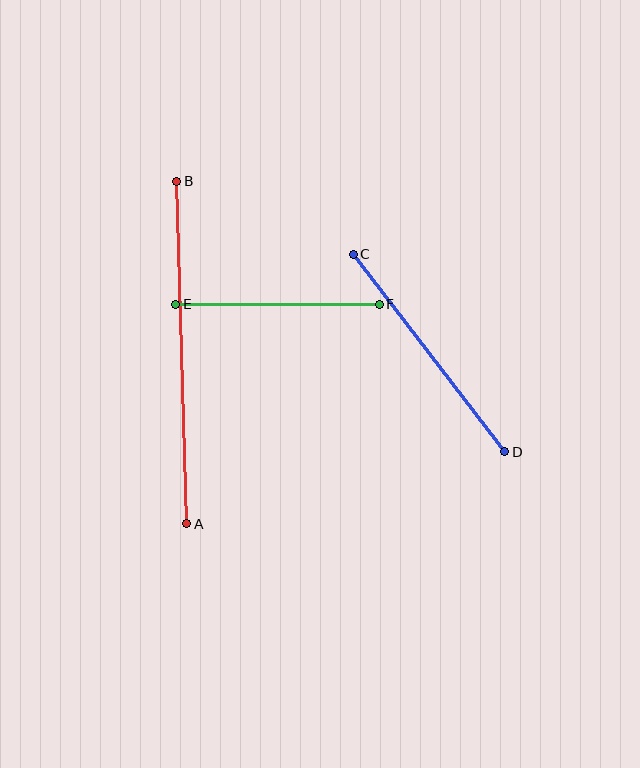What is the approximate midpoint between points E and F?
The midpoint is at approximately (277, 304) pixels.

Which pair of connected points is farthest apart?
Points A and B are farthest apart.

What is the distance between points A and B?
The distance is approximately 342 pixels.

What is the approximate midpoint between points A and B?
The midpoint is at approximately (182, 352) pixels.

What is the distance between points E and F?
The distance is approximately 203 pixels.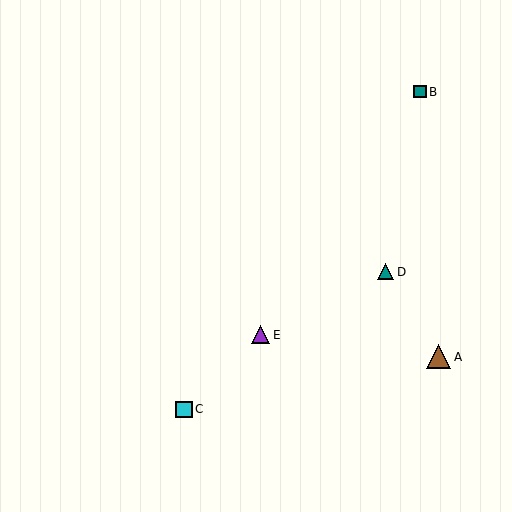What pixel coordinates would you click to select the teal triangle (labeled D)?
Click at (385, 272) to select the teal triangle D.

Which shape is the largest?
The brown triangle (labeled A) is the largest.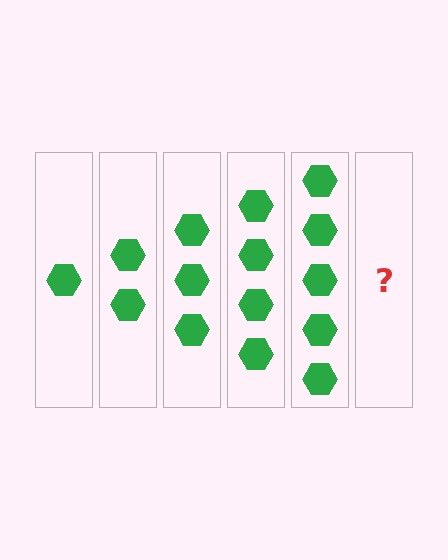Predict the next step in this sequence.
The next step is 6 hexagons.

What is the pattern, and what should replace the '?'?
The pattern is that each step adds one more hexagon. The '?' should be 6 hexagons.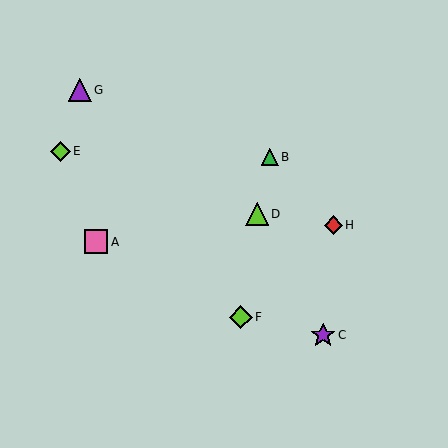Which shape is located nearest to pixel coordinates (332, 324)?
The purple star (labeled C) at (323, 335) is nearest to that location.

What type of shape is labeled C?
Shape C is a purple star.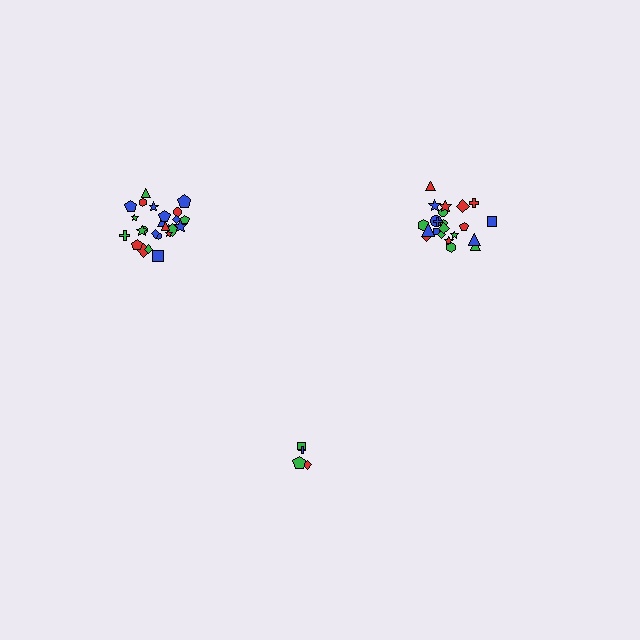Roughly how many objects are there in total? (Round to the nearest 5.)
Roughly 50 objects in total.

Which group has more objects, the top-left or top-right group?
The top-left group.